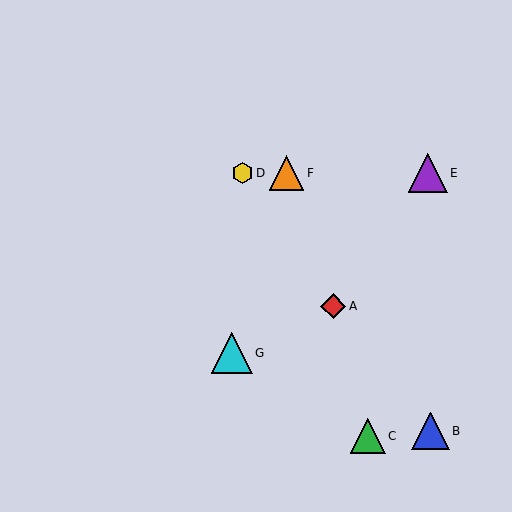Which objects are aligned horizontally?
Objects D, E, F are aligned horizontally.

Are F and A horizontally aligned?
No, F is at y≈173 and A is at y≈306.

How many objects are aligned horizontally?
3 objects (D, E, F) are aligned horizontally.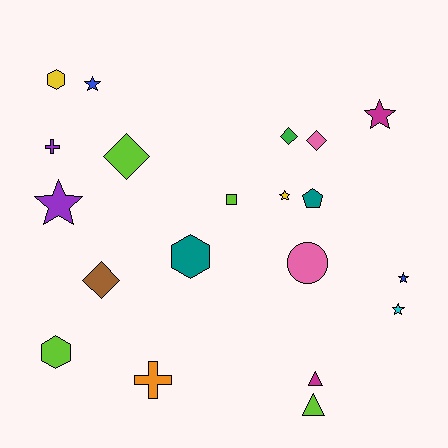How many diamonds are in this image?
There are 4 diamonds.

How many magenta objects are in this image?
There are 2 magenta objects.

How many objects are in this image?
There are 20 objects.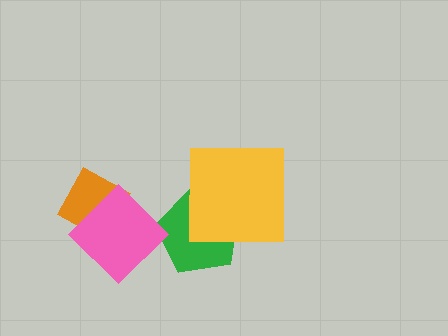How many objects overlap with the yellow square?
1 object overlaps with the yellow square.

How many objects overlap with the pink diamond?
2 objects overlap with the pink diamond.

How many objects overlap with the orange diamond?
1 object overlaps with the orange diamond.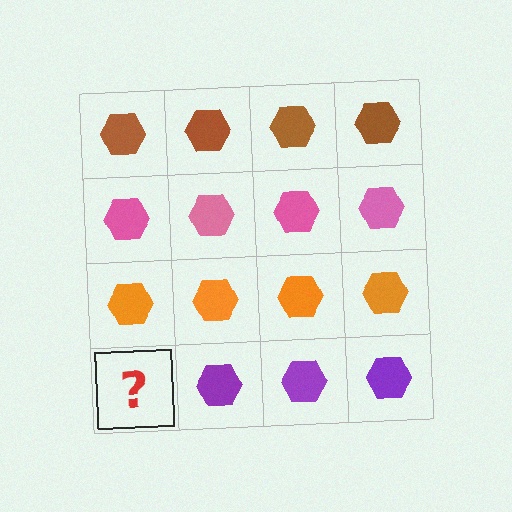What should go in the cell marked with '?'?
The missing cell should contain a purple hexagon.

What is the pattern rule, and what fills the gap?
The rule is that each row has a consistent color. The gap should be filled with a purple hexagon.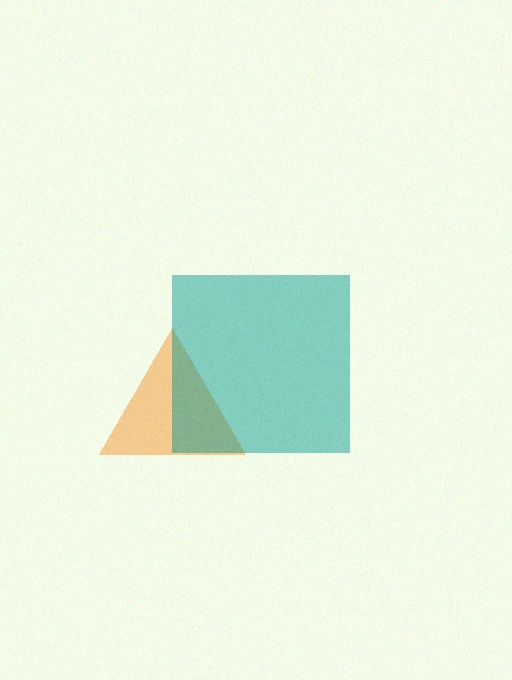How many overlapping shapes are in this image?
There are 2 overlapping shapes in the image.